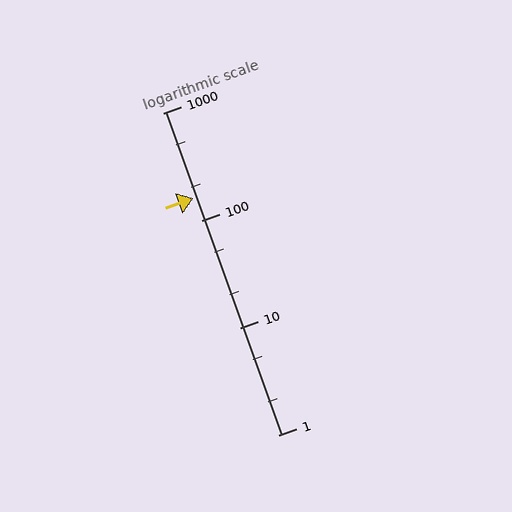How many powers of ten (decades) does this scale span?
The scale spans 3 decades, from 1 to 1000.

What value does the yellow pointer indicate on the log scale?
The pointer indicates approximately 160.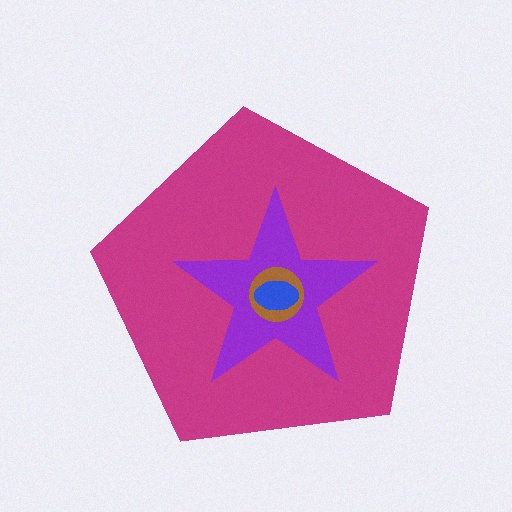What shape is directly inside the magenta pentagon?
The purple star.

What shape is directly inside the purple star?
The brown circle.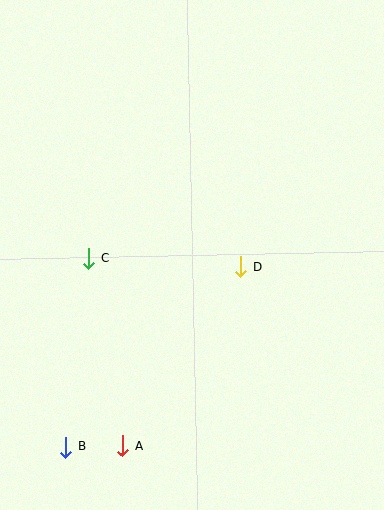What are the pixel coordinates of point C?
Point C is at (89, 258).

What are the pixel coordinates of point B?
Point B is at (65, 447).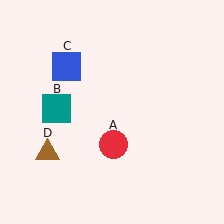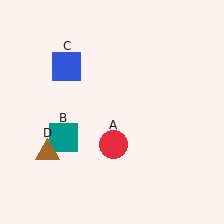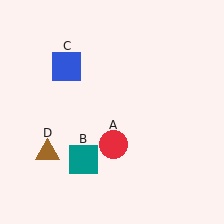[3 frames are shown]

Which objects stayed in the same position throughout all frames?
Red circle (object A) and blue square (object C) and brown triangle (object D) remained stationary.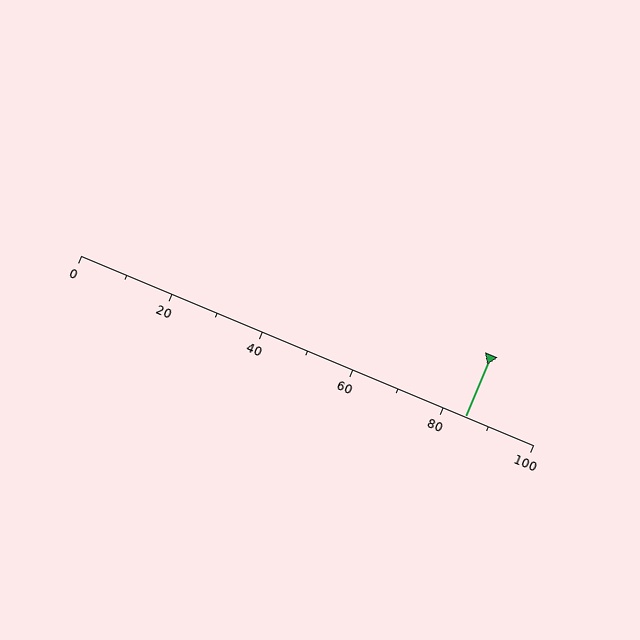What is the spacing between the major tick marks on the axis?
The major ticks are spaced 20 apart.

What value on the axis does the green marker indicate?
The marker indicates approximately 85.